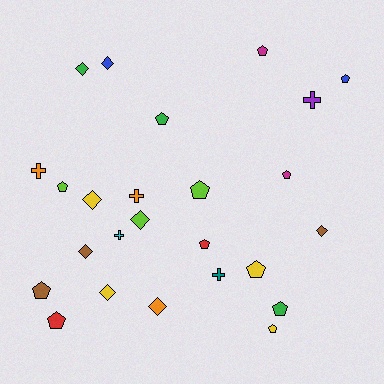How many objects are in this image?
There are 25 objects.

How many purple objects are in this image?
There is 1 purple object.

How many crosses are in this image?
There are 5 crosses.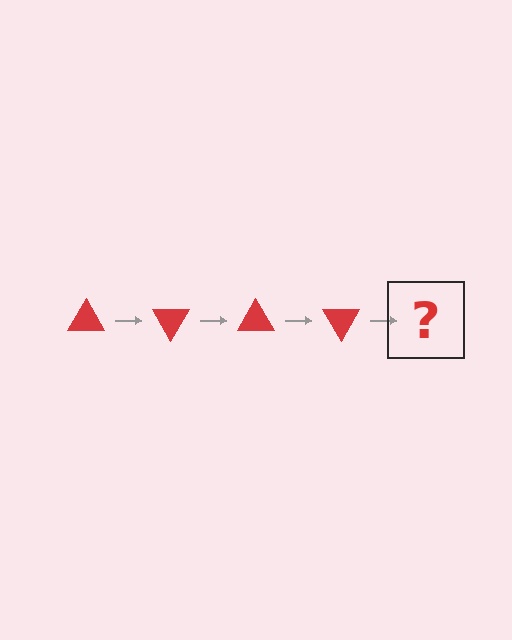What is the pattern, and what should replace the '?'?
The pattern is that the triangle rotates 60 degrees each step. The '?' should be a red triangle rotated 240 degrees.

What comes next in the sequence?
The next element should be a red triangle rotated 240 degrees.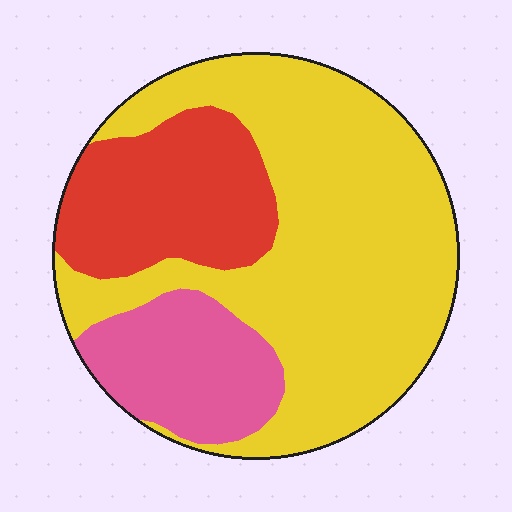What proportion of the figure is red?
Red covers around 20% of the figure.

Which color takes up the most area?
Yellow, at roughly 60%.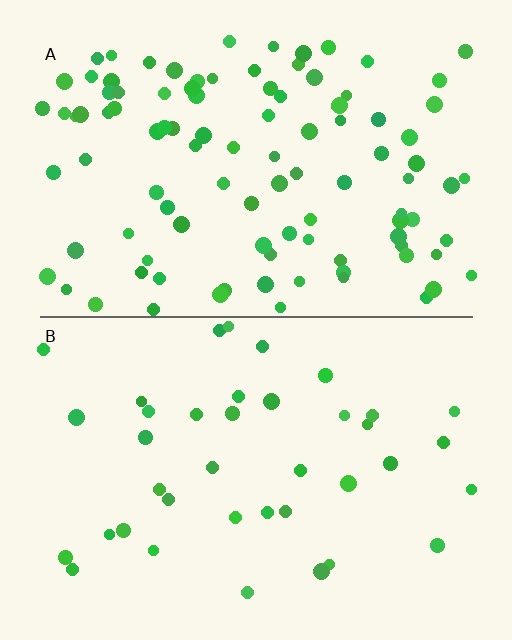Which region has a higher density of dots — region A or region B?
A (the top).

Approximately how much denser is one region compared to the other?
Approximately 2.7× — region A over region B.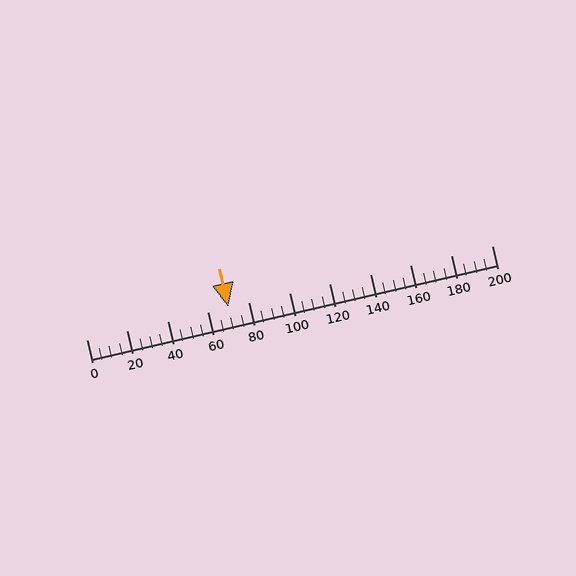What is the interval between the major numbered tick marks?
The major tick marks are spaced 20 units apart.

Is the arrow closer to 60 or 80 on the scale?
The arrow is closer to 80.